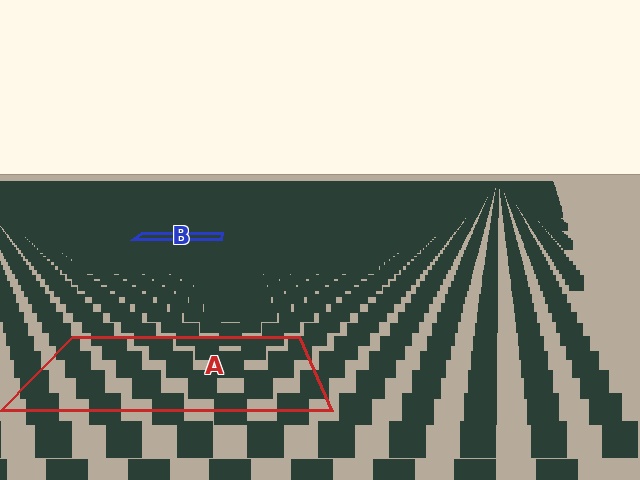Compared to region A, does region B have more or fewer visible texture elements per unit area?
Region B has more texture elements per unit area — they are packed more densely because it is farther away.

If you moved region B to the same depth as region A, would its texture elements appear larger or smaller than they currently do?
They would appear larger. At a closer depth, the same texture elements are projected at a bigger on-screen size.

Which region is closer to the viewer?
Region A is closer. The texture elements there are larger and more spread out.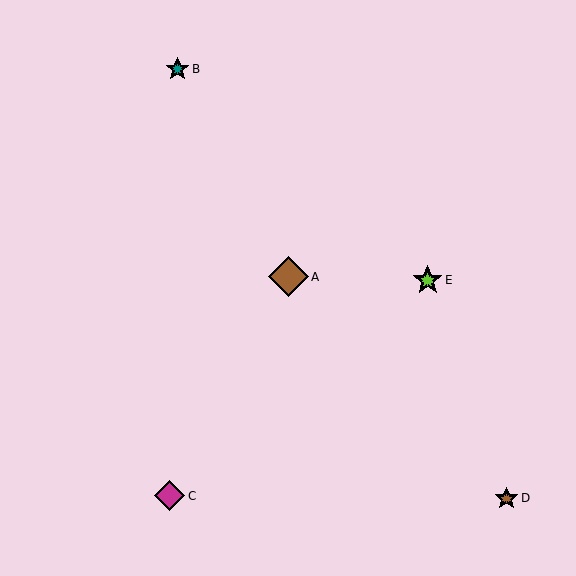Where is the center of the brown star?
The center of the brown star is at (507, 498).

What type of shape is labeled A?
Shape A is a brown diamond.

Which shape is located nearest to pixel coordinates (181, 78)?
The teal star (labeled B) at (178, 69) is nearest to that location.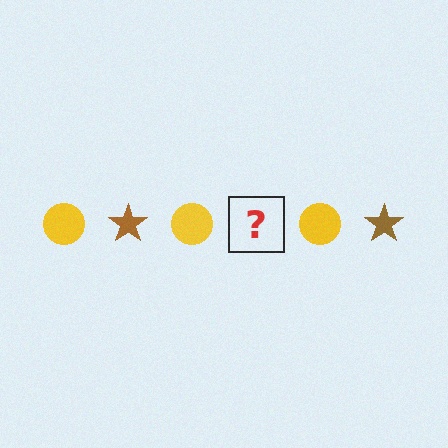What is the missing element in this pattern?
The missing element is a brown star.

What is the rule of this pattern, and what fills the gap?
The rule is that the pattern alternates between yellow circle and brown star. The gap should be filled with a brown star.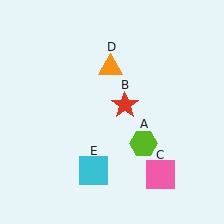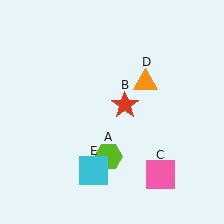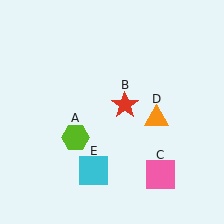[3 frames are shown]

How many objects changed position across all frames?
2 objects changed position: lime hexagon (object A), orange triangle (object D).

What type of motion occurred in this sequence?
The lime hexagon (object A), orange triangle (object D) rotated clockwise around the center of the scene.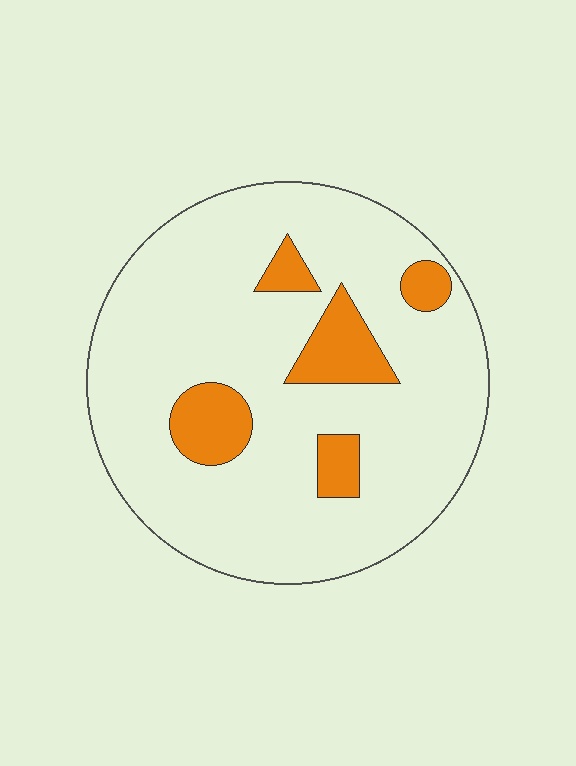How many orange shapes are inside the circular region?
5.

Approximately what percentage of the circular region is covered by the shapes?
Approximately 15%.